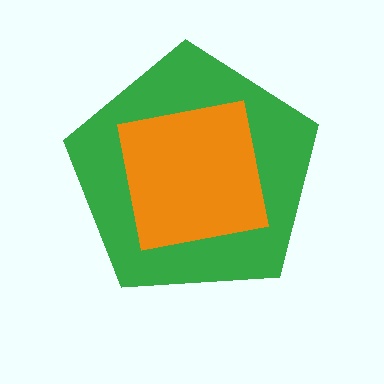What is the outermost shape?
The green pentagon.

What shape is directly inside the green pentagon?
The orange square.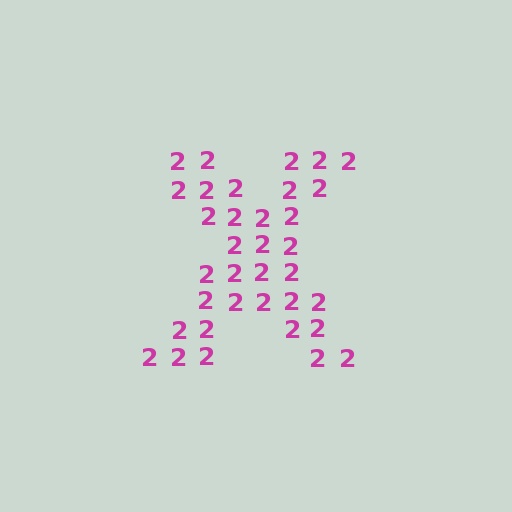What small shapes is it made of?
It is made of small digit 2's.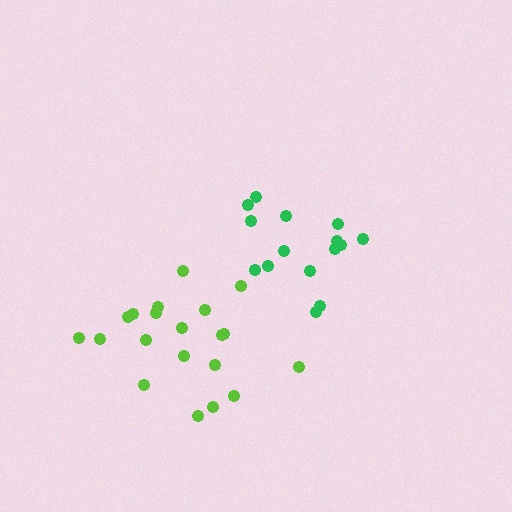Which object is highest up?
The green cluster is topmost.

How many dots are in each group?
Group 1: 20 dots, Group 2: 15 dots (35 total).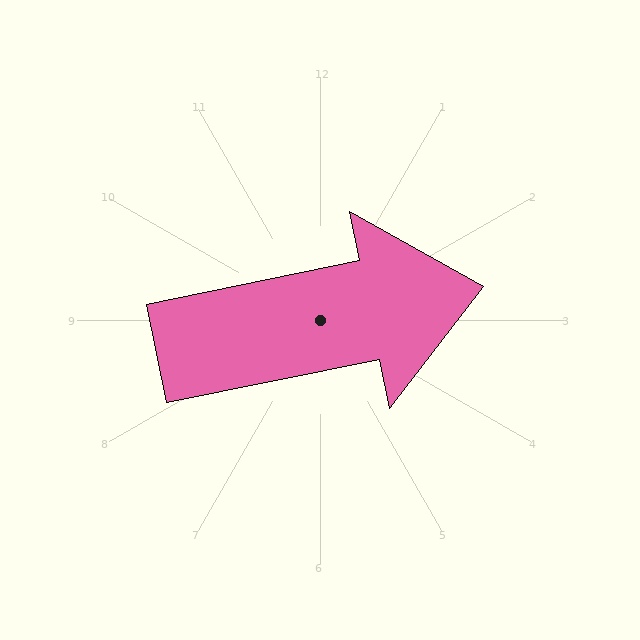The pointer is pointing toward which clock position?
Roughly 3 o'clock.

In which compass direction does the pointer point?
East.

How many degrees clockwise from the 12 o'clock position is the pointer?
Approximately 78 degrees.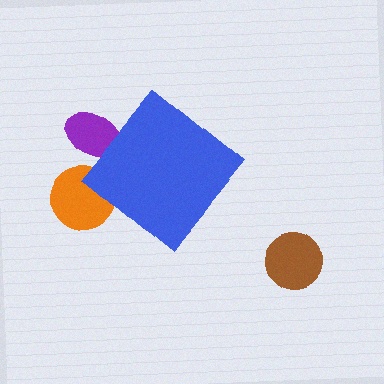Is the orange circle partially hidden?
Yes, the orange circle is partially hidden behind the blue diamond.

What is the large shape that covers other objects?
A blue diamond.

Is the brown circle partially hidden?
No, the brown circle is fully visible.